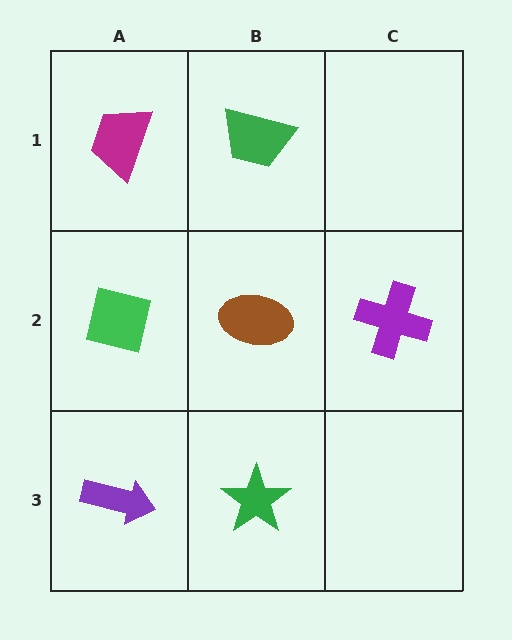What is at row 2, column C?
A purple cross.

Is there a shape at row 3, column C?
No, that cell is empty.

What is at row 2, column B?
A brown ellipse.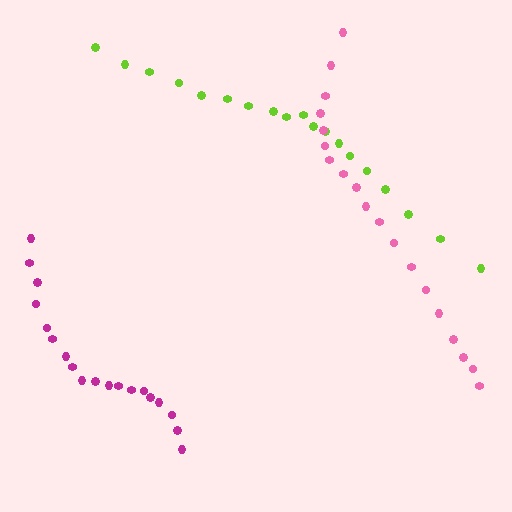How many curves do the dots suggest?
There are 3 distinct paths.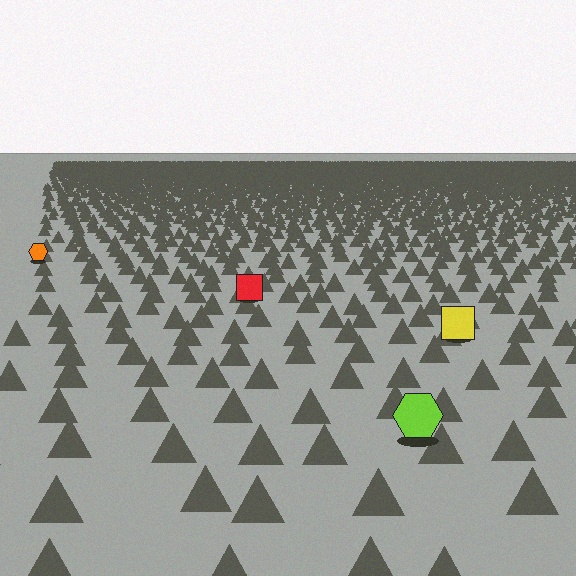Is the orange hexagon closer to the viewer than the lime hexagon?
No. The lime hexagon is closer — you can tell from the texture gradient: the ground texture is coarser near it.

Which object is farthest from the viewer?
The orange hexagon is farthest from the viewer. It appears smaller and the ground texture around it is denser.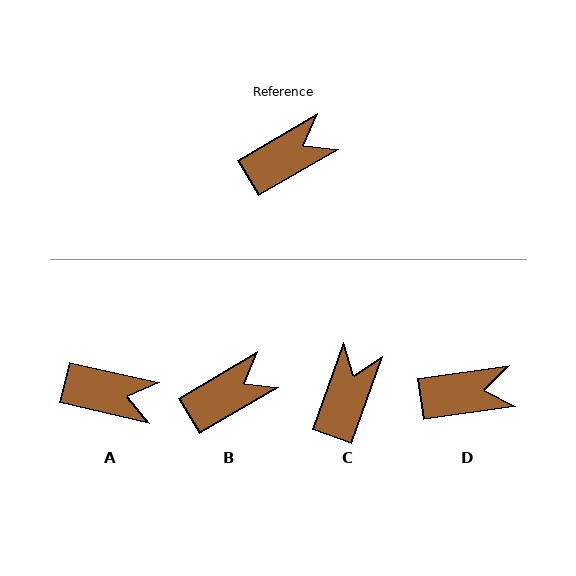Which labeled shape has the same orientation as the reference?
B.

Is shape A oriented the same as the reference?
No, it is off by about 43 degrees.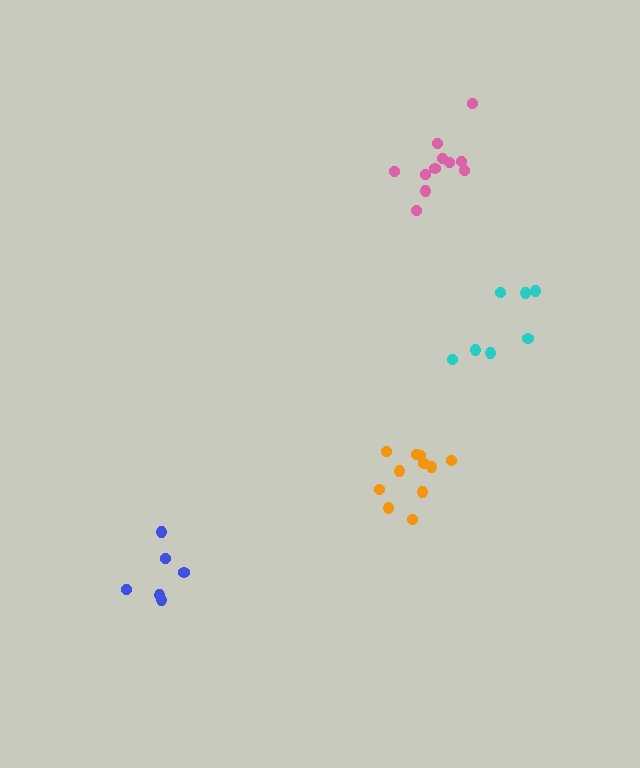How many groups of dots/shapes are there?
There are 4 groups.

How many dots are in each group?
Group 1: 11 dots, Group 2: 6 dots, Group 3: 11 dots, Group 4: 7 dots (35 total).